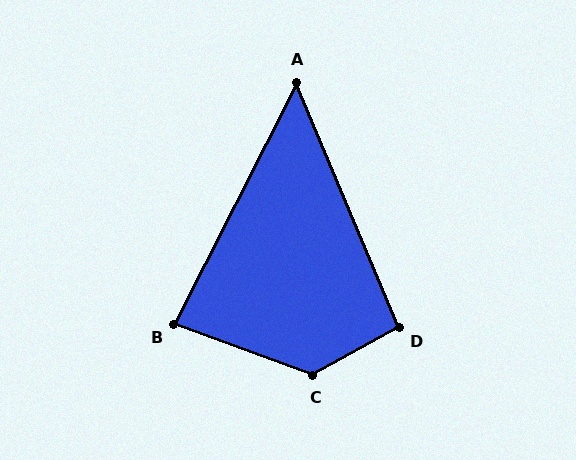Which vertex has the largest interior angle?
C, at approximately 130 degrees.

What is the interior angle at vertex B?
Approximately 84 degrees (acute).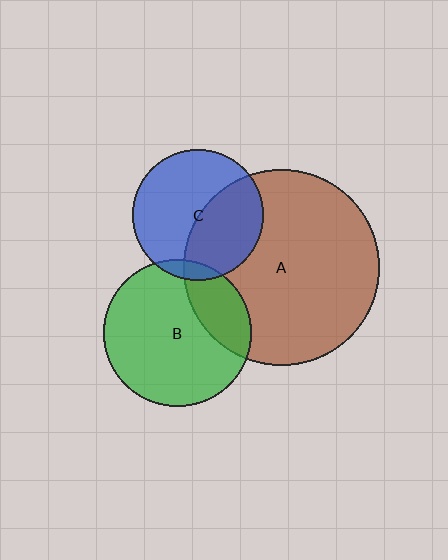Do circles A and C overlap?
Yes.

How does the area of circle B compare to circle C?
Approximately 1.3 times.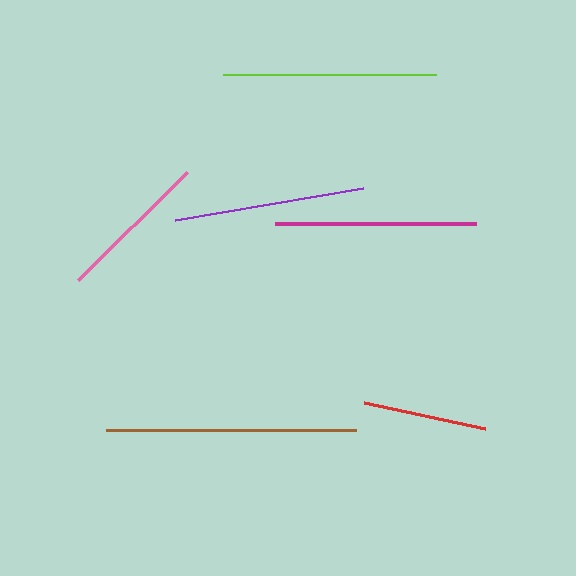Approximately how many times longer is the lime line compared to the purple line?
The lime line is approximately 1.1 times the length of the purple line.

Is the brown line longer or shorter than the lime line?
The brown line is longer than the lime line.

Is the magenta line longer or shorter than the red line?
The magenta line is longer than the red line.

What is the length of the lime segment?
The lime segment is approximately 213 pixels long.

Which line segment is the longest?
The brown line is the longest at approximately 250 pixels.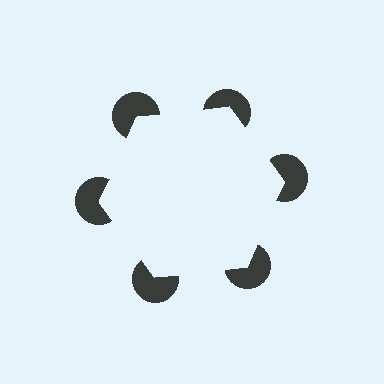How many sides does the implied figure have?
6 sides.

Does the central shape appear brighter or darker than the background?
It typically appears slightly brighter than the background, even though no actual brightness change is drawn.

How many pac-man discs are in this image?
There are 6 — one at each vertex of the illusory hexagon.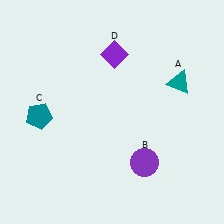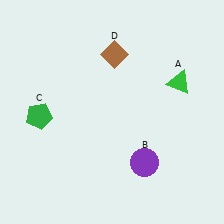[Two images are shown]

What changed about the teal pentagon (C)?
In Image 1, C is teal. In Image 2, it changed to green.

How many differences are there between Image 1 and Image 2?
There are 3 differences between the two images.